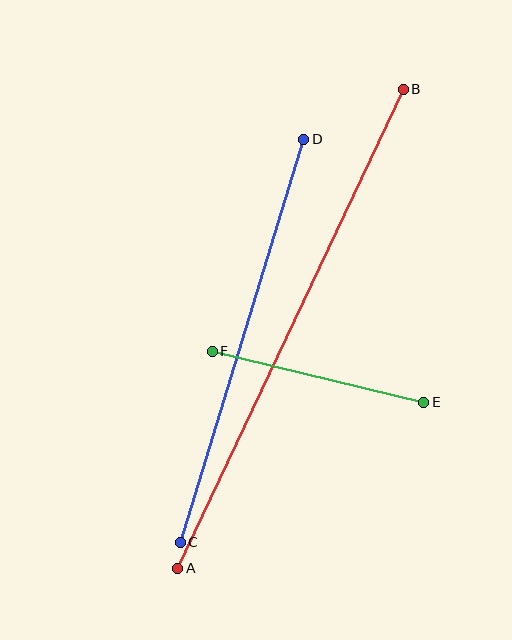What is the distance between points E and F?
The distance is approximately 218 pixels.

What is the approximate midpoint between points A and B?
The midpoint is at approximately (290, 329) pixels.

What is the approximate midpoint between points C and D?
The midpoint is at approximately (242, 341) pixels.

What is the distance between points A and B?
The distance is approximately 530 pixels.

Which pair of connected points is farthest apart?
Points A and B are farthest apart.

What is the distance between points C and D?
The distance is approximately 422 pixels.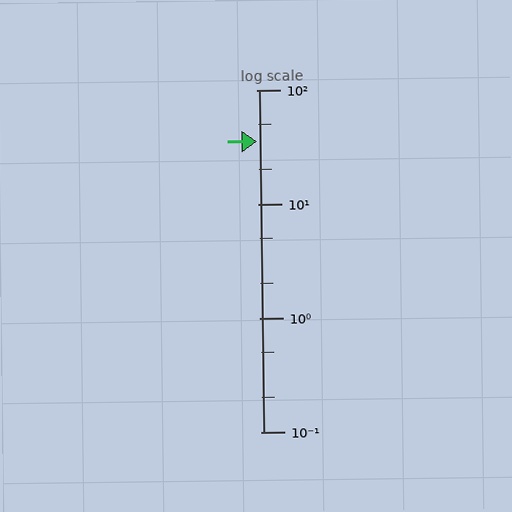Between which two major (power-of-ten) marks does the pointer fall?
The pointer is between 10 and 100.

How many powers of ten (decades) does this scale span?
The scale spans 3 decades, from 0.1 to 100.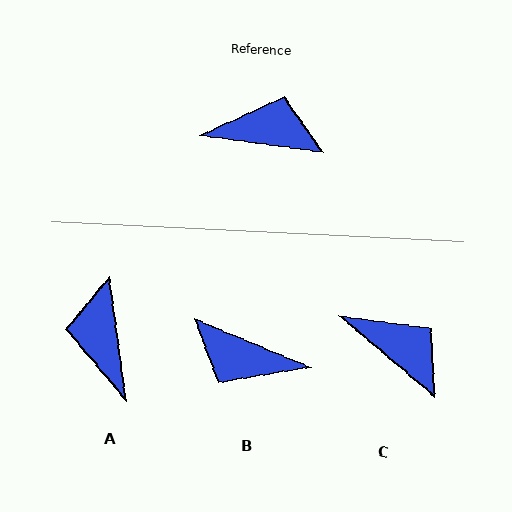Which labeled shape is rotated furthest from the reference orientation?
B, about 165 degrees away.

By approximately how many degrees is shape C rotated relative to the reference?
Approximately 32 degrees clockwise.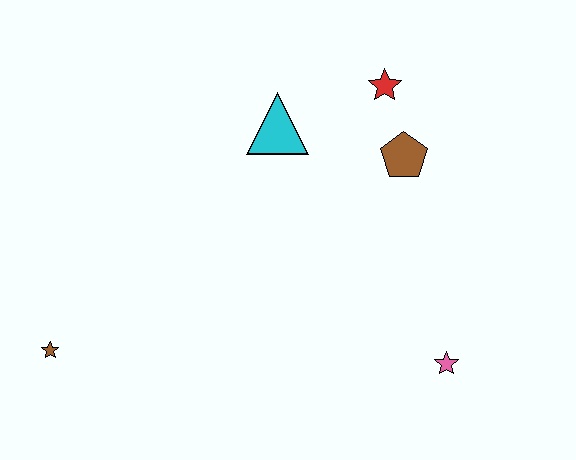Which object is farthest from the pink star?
The brown star is farthest from the pink star.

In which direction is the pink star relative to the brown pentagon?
The pink star is below the brown pentagon.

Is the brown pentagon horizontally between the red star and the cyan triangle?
No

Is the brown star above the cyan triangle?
No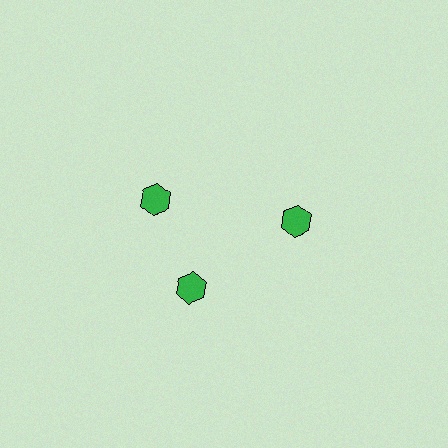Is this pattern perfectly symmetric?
No. The 3 green hexagons are arranged in a ring, but one element near the 11 o'clock position is rotated out of alignment along the ring, breaking the 3-fold rotational symmetry.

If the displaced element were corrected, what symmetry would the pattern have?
It would have 3-fold rotational symmetry — the pattern would map onto itself every 120 degrees.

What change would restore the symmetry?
The symmetry would be restored by rotating it back into even spacing with its neighbors so that all 3 hexagons sit at equal angles and equal distance from the center.